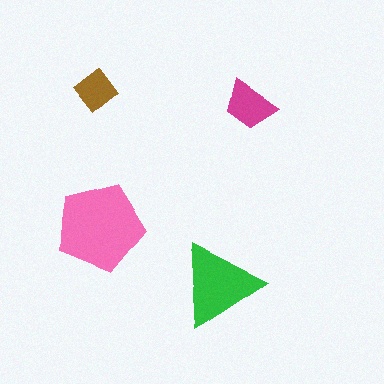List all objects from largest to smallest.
The pink pentagon, the green triangle, the magenta trapezoid, the brown diamond.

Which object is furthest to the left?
The brown diamond is leftmost.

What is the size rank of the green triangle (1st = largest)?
2nd.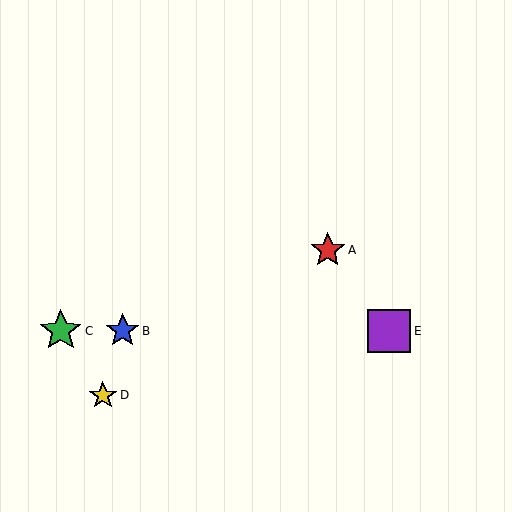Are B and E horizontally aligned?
Yes, both are at y≈331.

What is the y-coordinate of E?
Object E is at y≈331.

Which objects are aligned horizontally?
Objects B, C, E are aligned horizontally.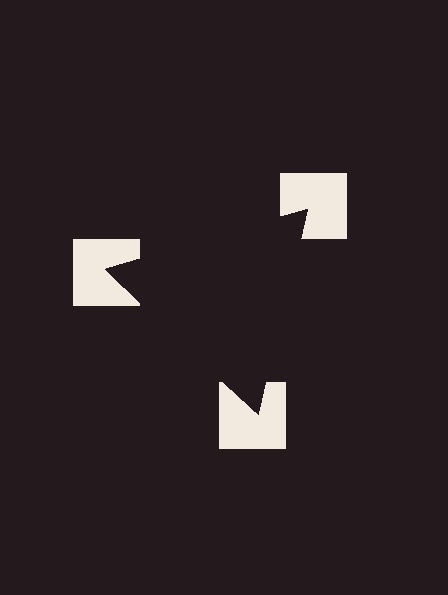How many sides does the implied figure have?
3 sides.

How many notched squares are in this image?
There are 3 — one at each vertex of the illusory triangle.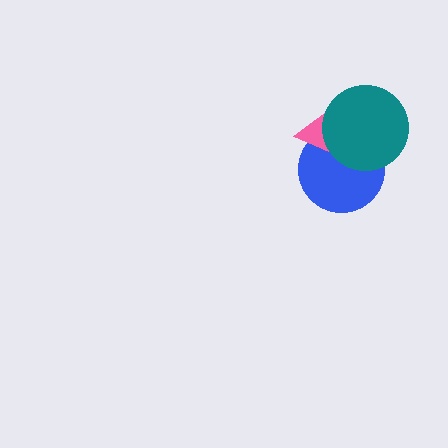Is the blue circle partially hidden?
Yes, it is partially covered by another shape.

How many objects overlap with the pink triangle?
2 objects overlap with the pink triangle.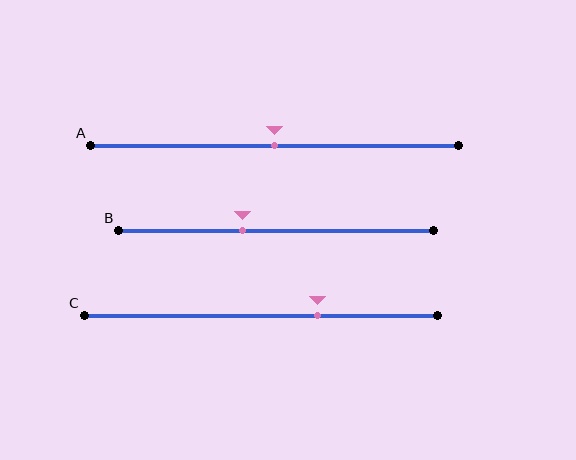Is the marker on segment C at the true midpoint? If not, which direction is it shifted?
No, the marker on segment C is shifted to the right by about 16% of the segment length.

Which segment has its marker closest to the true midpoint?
Segment A has its marker closest to the true midpoint.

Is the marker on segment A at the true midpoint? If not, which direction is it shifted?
Yes, the marker on segment A is at the true midpoint.